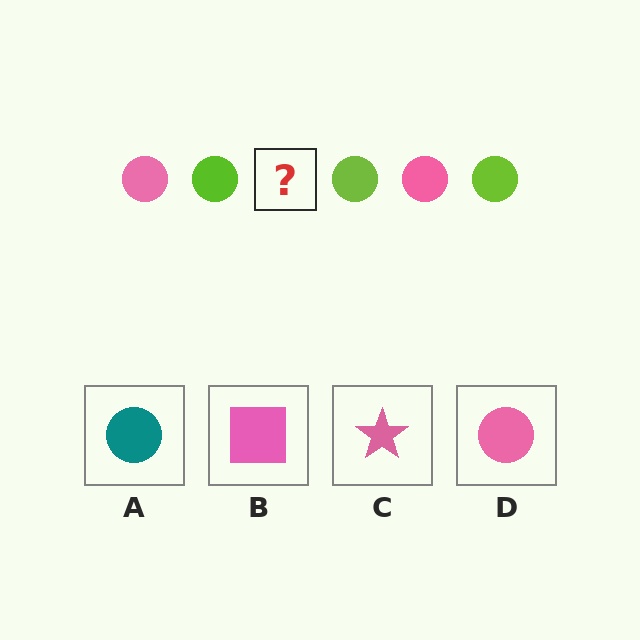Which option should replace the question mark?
Option D.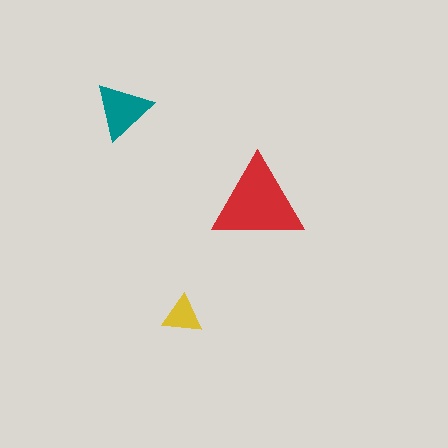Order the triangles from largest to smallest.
the red one, the teal one, the yellow one.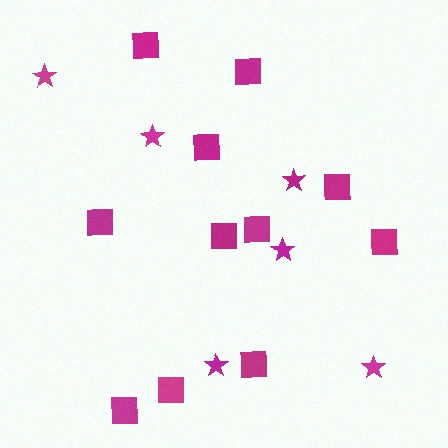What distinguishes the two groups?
There are 2 groups: one group of squares (11) and one group of stars (6).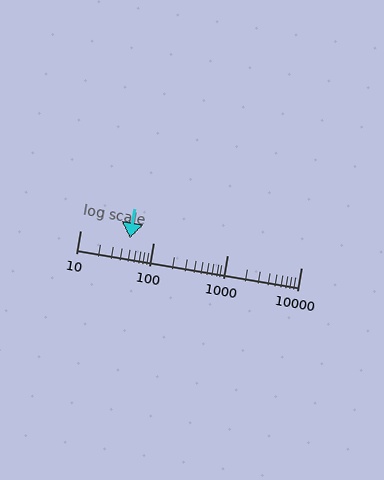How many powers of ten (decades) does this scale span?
The scale spans 3 decades, from 10 to 10000.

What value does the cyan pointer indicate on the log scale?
The pointer indicates approximately 47.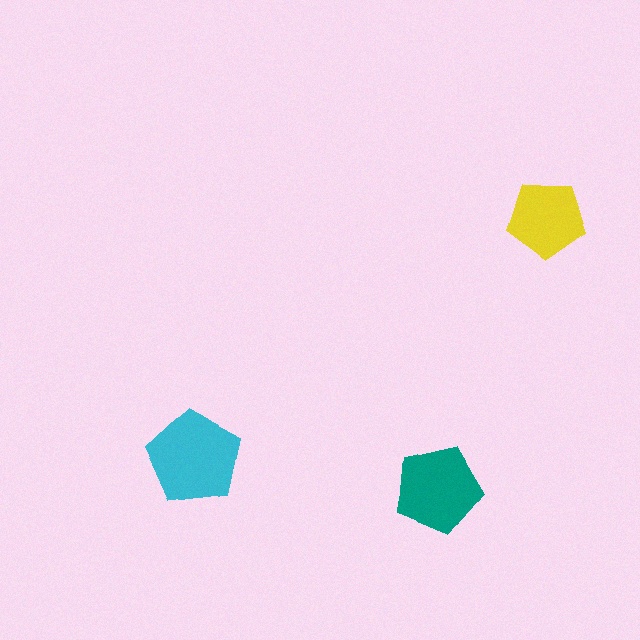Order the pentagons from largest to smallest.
the cyan one, the teal one, the yellow one.